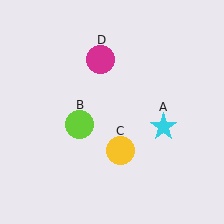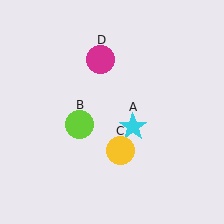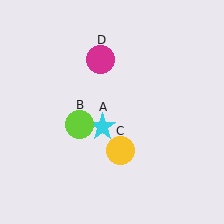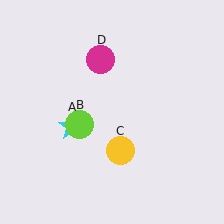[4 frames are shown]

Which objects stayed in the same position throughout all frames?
Lime circle (object B) and yellow circle (object C) and magenta circle (object D) remained stationary.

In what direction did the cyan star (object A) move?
The cyan star (object A) moved left.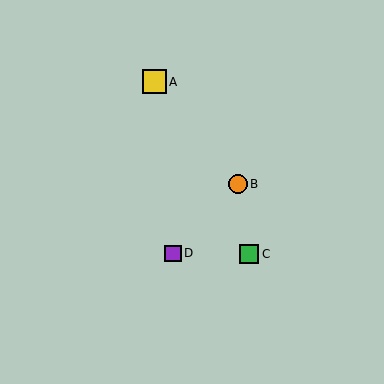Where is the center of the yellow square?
The center of the yellow square is at (154, 82).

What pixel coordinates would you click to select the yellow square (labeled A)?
Click at (154, 82) to select the yellow square A.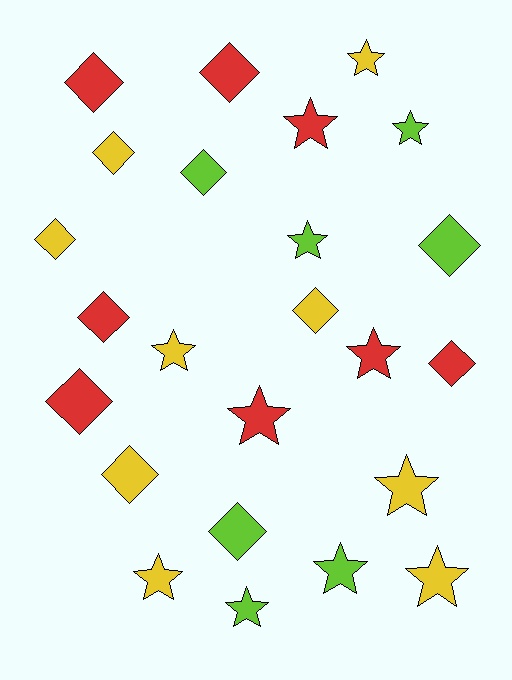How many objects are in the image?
There are 24 objects.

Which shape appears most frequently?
Star, with 12 objects.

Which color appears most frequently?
Yellow, with 9 objects.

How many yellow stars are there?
There are 5 yellow stars.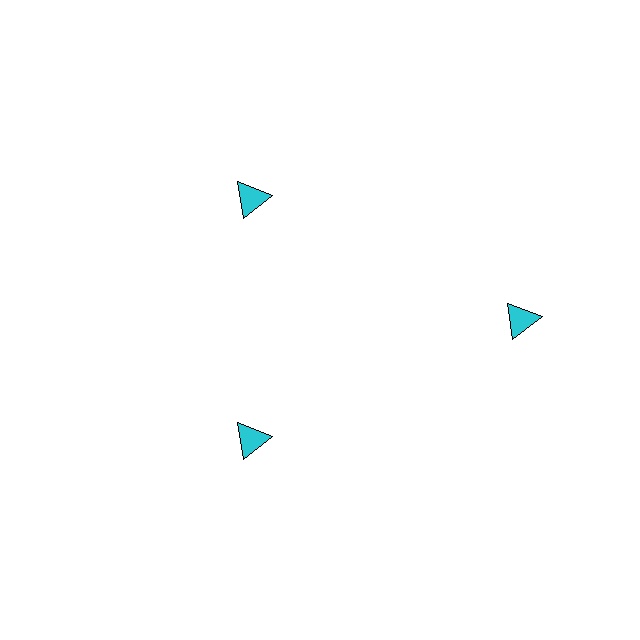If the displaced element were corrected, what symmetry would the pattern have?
It would have 3-fold rotational symmetry — the pattern would map onto itself every 120 degrees.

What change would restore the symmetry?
The symmetry would be restored by moving it inward, back onto the ring so that all 3 triangles sit at equal angles and equal distance from the center.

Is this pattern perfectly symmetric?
No. The 3 cyan triangles are arranged in a ring, but one element near the 3 o'clock position is pushed outward from the center, breaking the 3-fold rotational symmetry.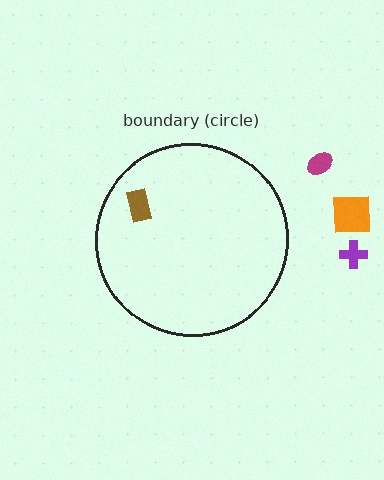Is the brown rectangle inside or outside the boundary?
Inside.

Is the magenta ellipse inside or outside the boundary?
Outside.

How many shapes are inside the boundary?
1 inside, 3 outside.